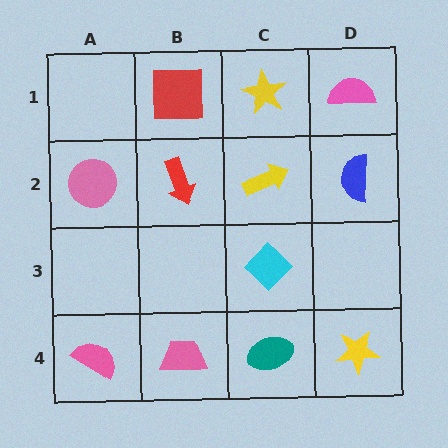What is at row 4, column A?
A pink semicircle.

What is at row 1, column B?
A red square.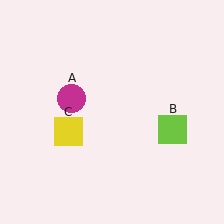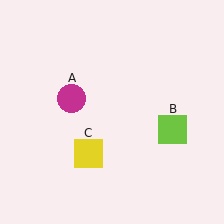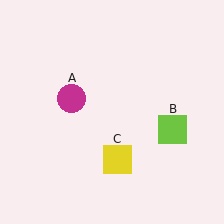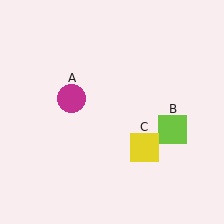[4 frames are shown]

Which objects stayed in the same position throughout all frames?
Magenta circle (object A) and lime square (object B) remained stationary.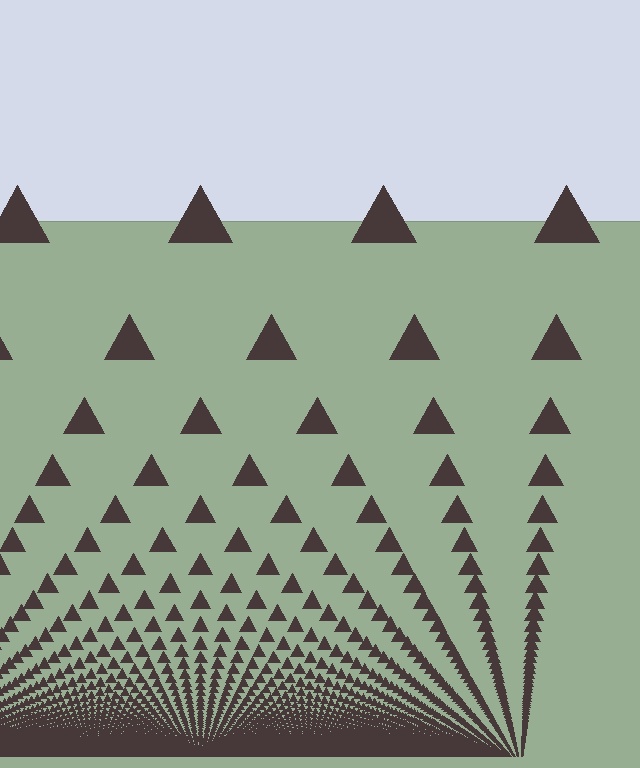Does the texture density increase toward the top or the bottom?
Density increases toward the bottom.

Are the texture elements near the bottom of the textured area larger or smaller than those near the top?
Smaller. The gradient is inverted — elements near the bottom are smaller and denser.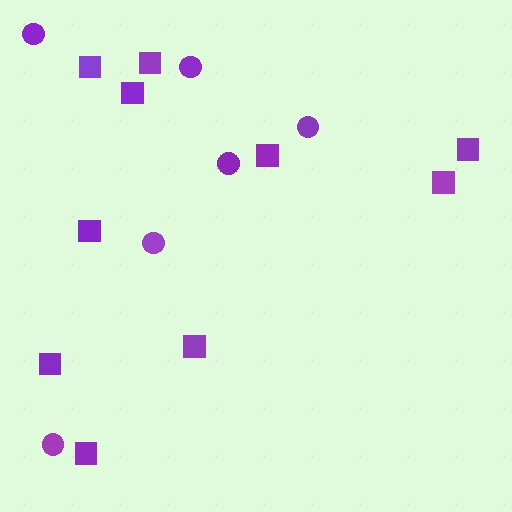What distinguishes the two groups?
There are 2 groups: one group of circles (6) and one group of squares (10).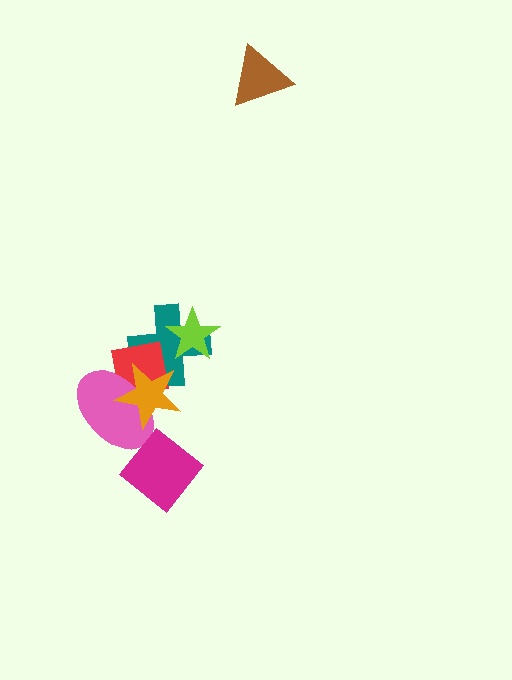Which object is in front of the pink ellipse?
The orange star is in front of the pink ellipse.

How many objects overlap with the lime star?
1 object overlaps with the lime star.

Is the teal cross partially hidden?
Yes, it is partially covered by another shape.